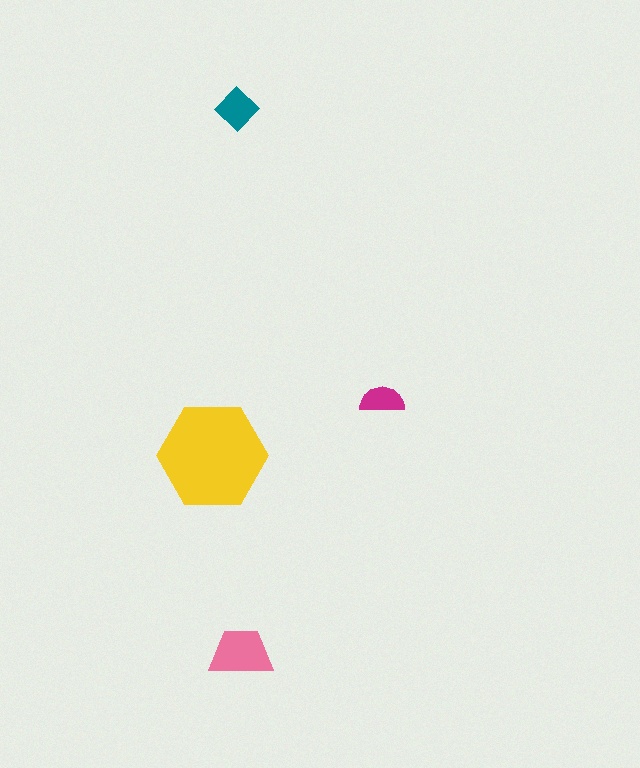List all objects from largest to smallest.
The yellow hexagon, the pink trapezoid, the teal diamond, the magenta semicircle.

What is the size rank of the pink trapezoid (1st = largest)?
2nd.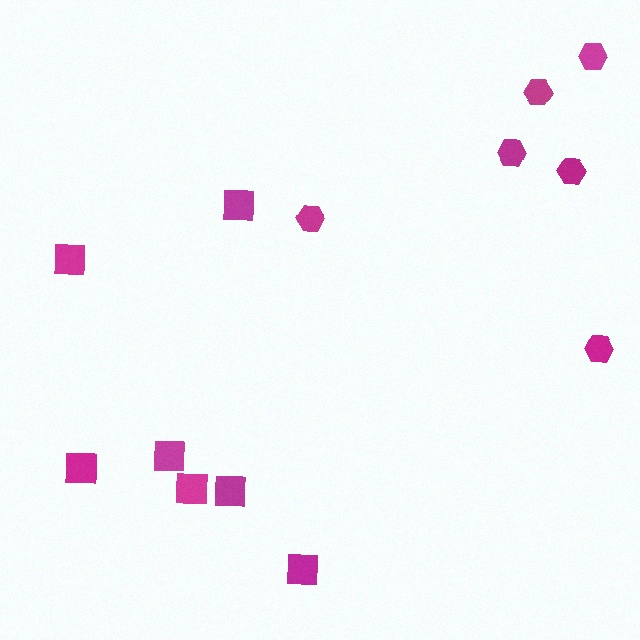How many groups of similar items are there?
There are 2 groups: one group of squares (7) and one group of hexagons (6).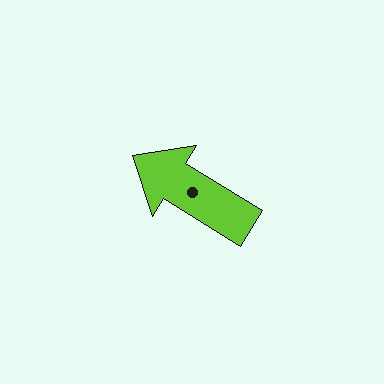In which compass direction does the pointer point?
Northwest.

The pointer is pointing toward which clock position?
Roughly 10 o'clock.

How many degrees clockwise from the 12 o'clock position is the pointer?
Approximately 302 degrees.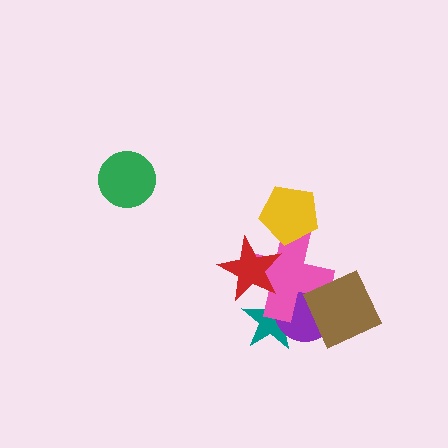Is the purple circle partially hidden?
Yes, it is partially covered by another shape.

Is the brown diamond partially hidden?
No, no other shape covers it.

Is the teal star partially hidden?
Yes, it is partially covered by another shape.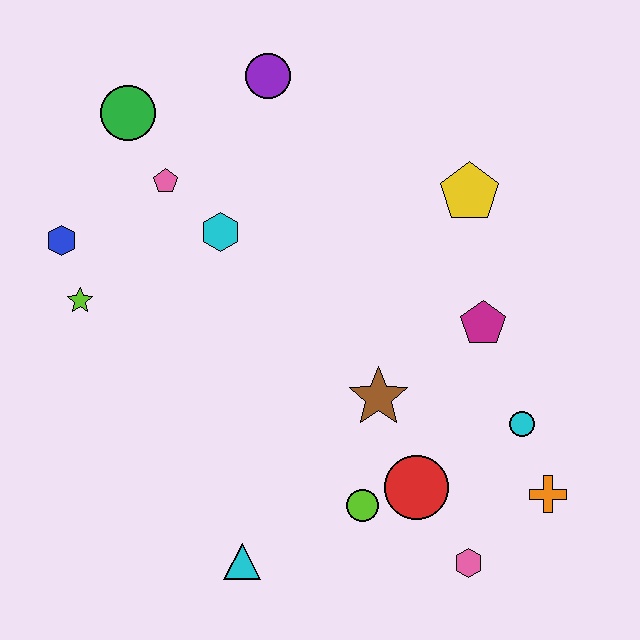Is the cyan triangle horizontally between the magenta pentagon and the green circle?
Yes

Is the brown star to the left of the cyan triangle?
No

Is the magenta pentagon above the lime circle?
Yes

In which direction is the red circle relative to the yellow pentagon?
The red circle is below the yellow pentagon.